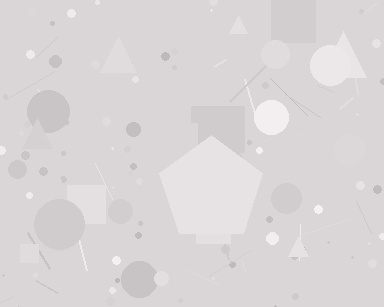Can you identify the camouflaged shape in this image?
The camouflaged shape is a pentagon.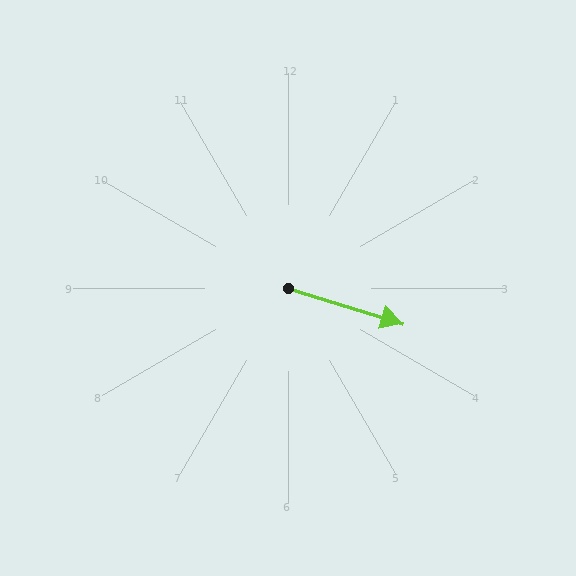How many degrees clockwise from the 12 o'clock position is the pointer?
Approximately 107 degrees.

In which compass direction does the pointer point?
East.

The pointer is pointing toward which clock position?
Roughly 4 o'clock.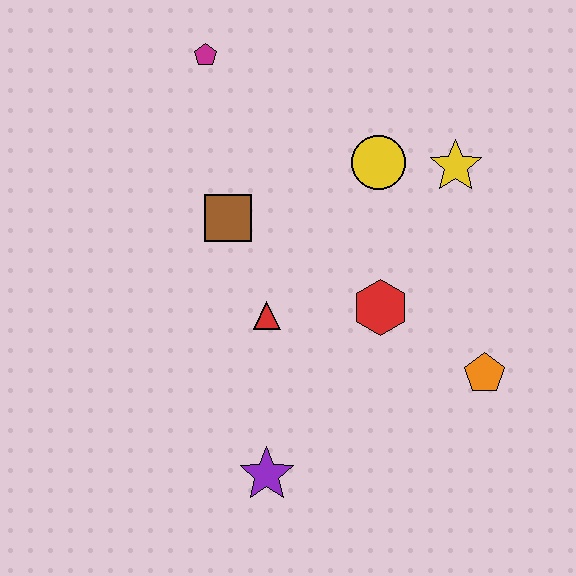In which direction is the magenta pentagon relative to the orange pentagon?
The magenta pentagon is above the orange pentagon.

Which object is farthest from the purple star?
The magenta pentagon is farthest from the purple star.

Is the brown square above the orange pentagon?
Yes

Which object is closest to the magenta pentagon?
The brown square is closest to the magenta pentagon.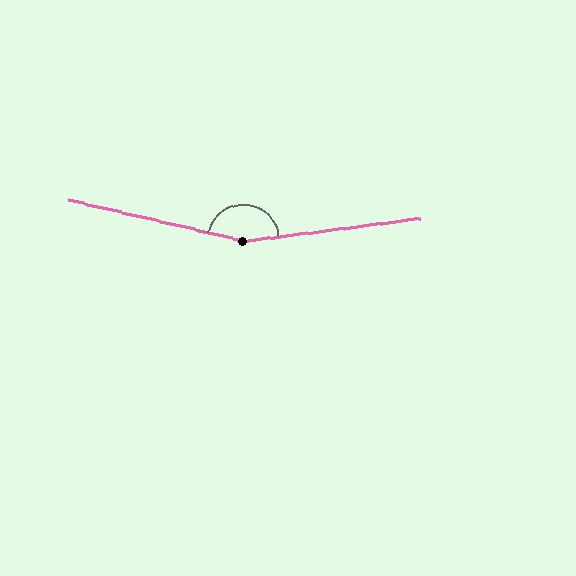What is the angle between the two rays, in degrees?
Approximately 159 degrees.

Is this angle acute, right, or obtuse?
It is obtuse.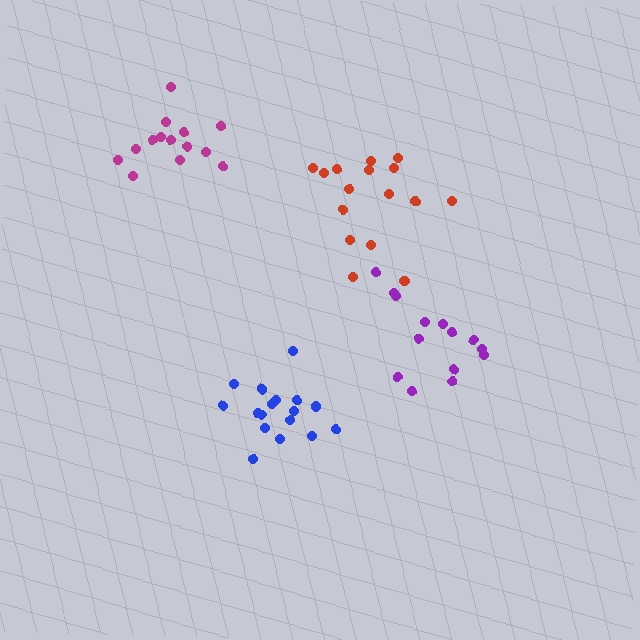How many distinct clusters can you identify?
There are 4 distinct clusters.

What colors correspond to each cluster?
The clusters are colored: blue, purple, magenta, red.